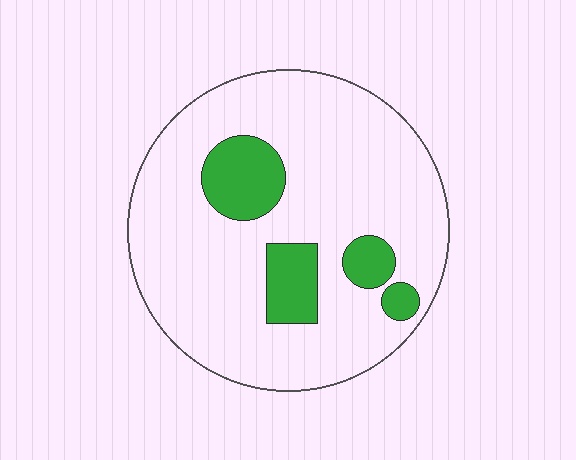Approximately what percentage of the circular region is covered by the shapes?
Approximately 15%.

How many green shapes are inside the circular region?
4.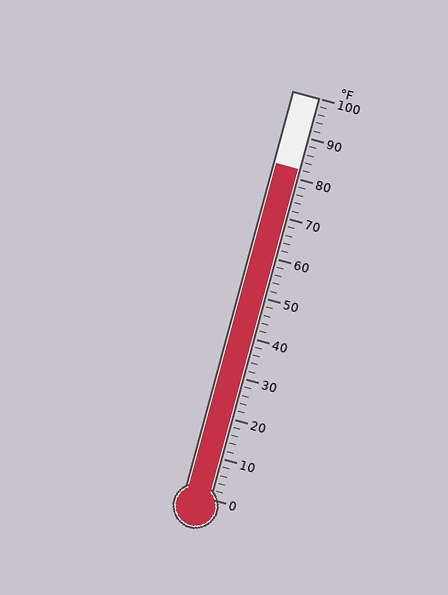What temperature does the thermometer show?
The thermometer shows approximately 82°F.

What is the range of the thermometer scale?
The thermometer scale ranges from 0°F to 100°F.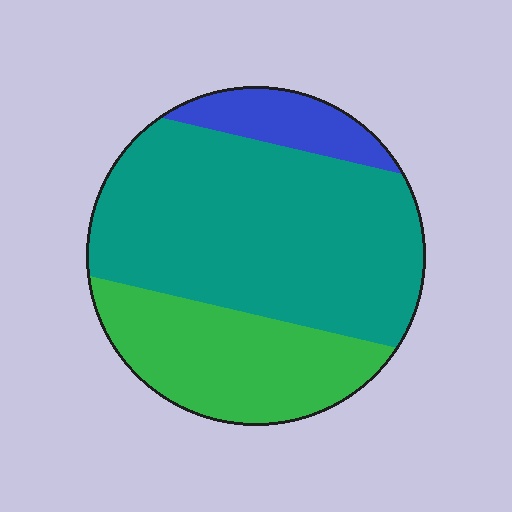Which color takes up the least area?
Blue, at roughly 10%.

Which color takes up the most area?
Teal, at roughly 60%.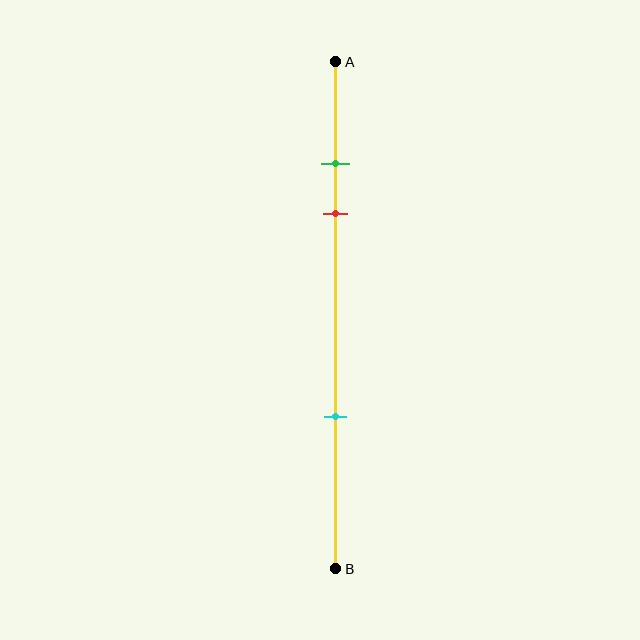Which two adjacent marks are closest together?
The green and red marks are the closest adjacent pair.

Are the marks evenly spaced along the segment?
No, the marks are not evenly spaced.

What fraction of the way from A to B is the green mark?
The green mark is approximately 20% (0.2) of the way from A to B.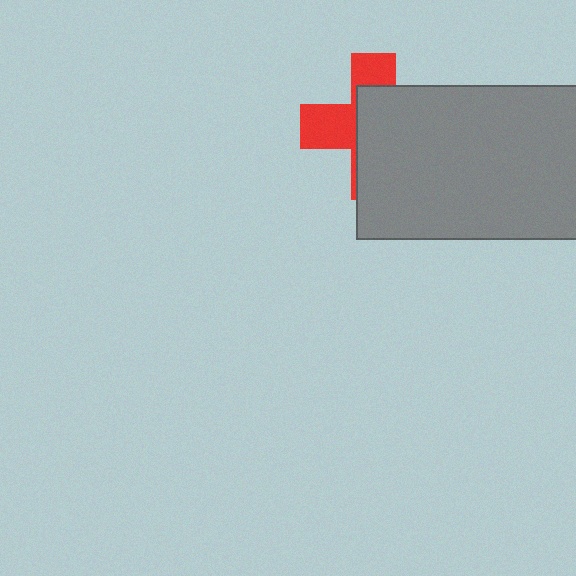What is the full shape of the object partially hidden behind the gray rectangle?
The partially hidden object is a red cross.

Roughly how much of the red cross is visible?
A small part of it is visible (roughly 38%).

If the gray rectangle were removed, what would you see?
You would see the complete red cross.